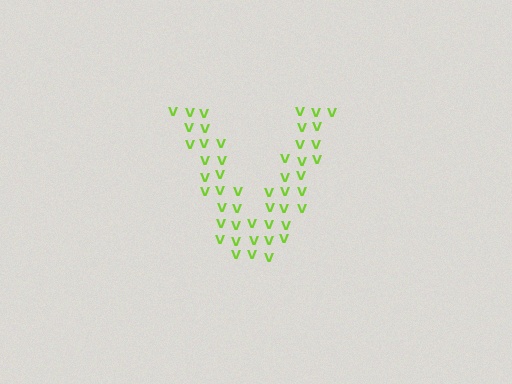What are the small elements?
The small elements are letter V's.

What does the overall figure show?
The overall figure shows the letter V.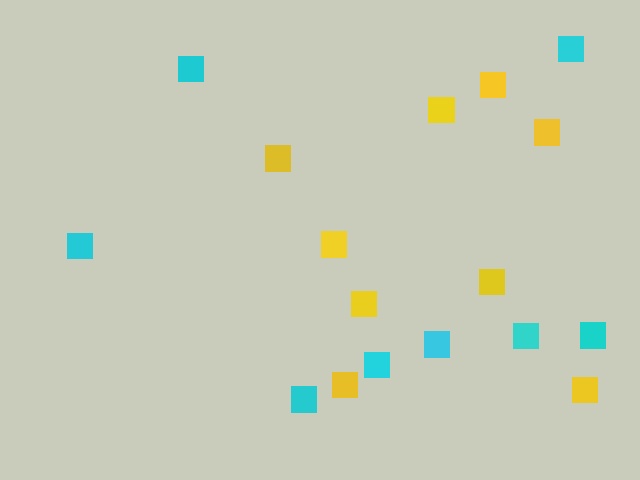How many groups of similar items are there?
There are 2 groups: one group of yellow squares (9) and one group of cyan squares (8).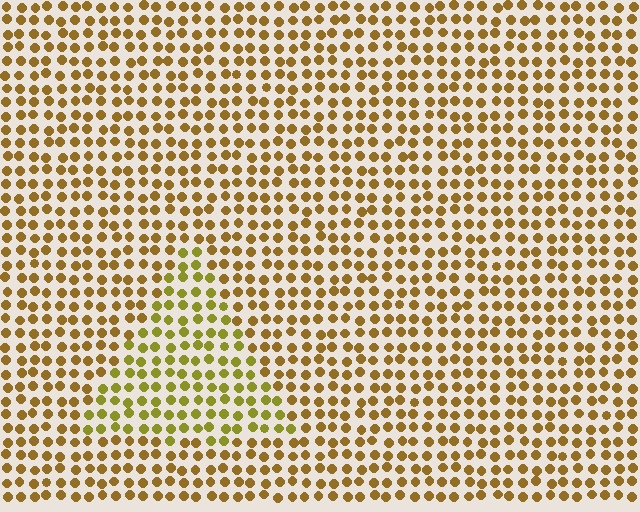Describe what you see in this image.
The image is filled with small brown elements in a uniform arrangement. A triangle-shaped region is visible where the elements are tinted to a slightly different hue, forming a subtle color boundary.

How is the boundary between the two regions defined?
The boundary is defined purely by a slight shift in hue (about 25 degrees). Spacing, size, and orientation are identical on both sides.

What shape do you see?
I see a triangle.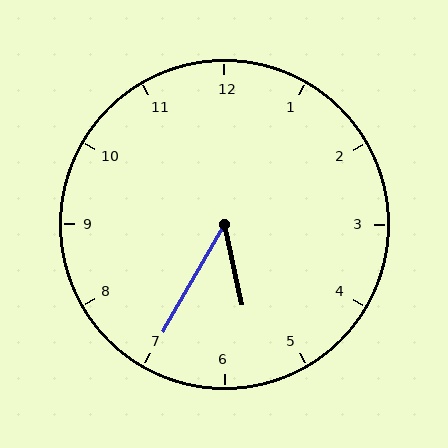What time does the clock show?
5:35.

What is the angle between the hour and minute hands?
Approximately 42 degrees.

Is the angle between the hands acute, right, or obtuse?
It is acute.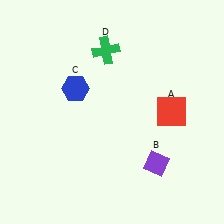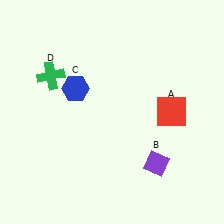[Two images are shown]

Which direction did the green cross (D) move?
The green cross (D) moved left.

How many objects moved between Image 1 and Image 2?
1 object moved between the two images.